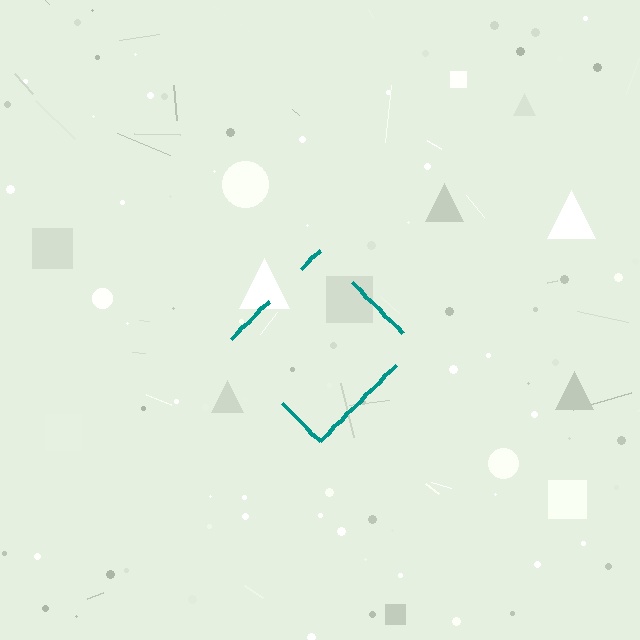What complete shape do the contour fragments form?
The contour fragments form a diamond.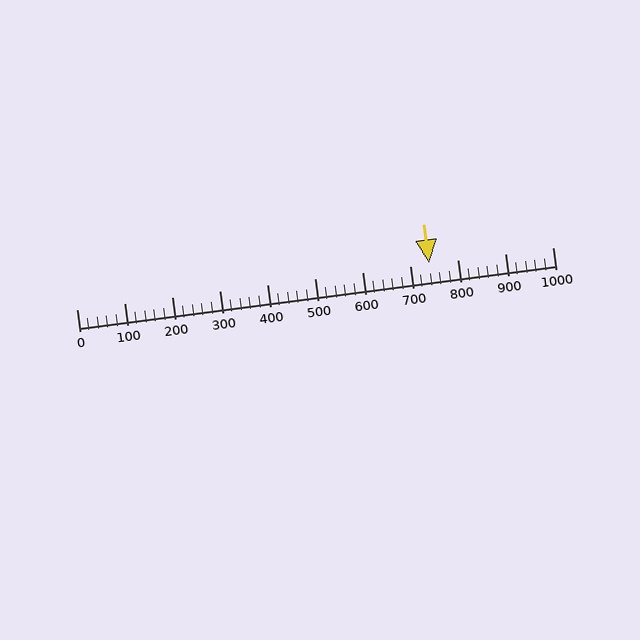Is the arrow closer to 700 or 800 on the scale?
The arrow is closer to 700.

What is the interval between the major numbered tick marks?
The major tick marks are spaced 100 units apart.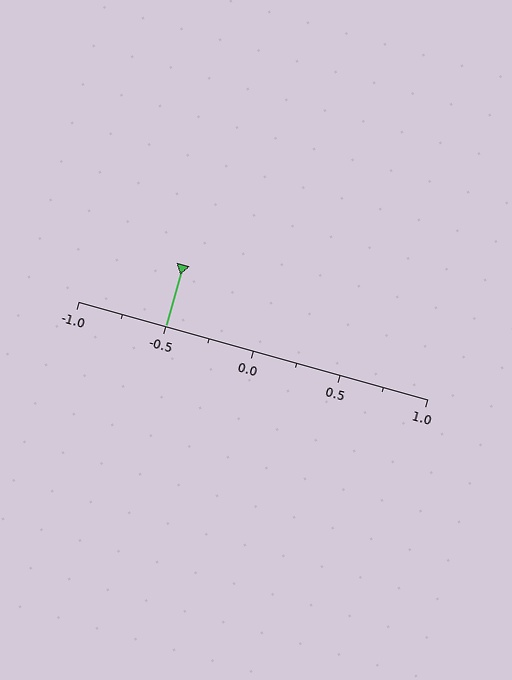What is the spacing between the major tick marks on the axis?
The major ticks are spaced 0.5 apart.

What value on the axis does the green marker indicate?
The marker indicates approximately -0.5.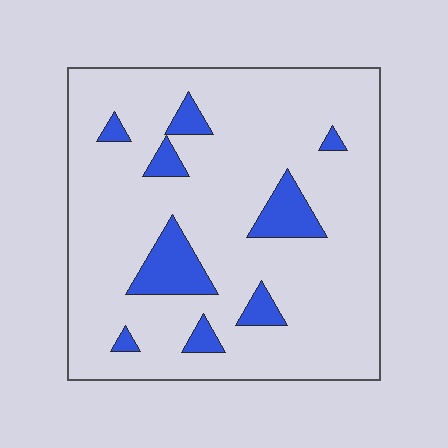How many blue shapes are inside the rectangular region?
9.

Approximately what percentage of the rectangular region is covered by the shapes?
Approximately 15%.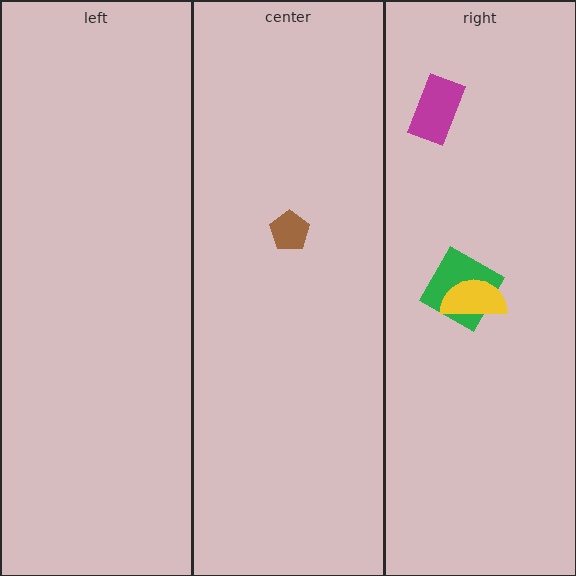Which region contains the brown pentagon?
The center region.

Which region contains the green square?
The right region.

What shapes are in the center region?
The brown pentagon.